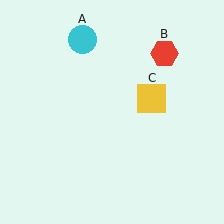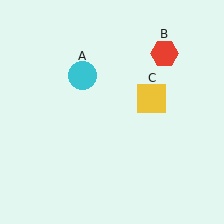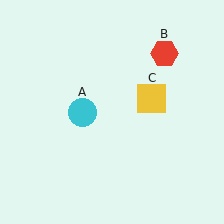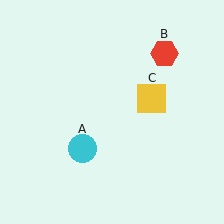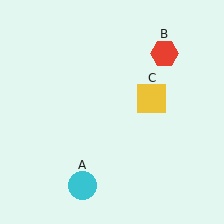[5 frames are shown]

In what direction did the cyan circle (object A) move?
The cyan circle (object A) moved down.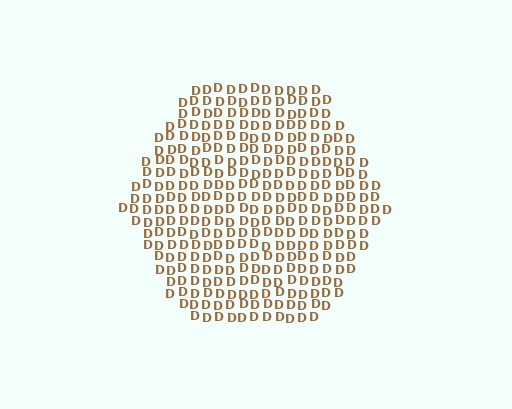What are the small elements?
The small elements are letter D's.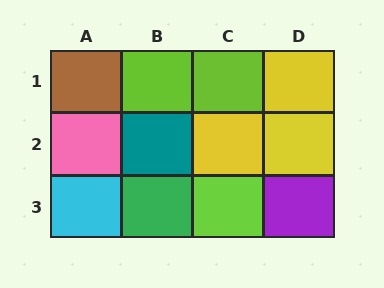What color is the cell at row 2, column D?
Yellow.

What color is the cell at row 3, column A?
Cyan.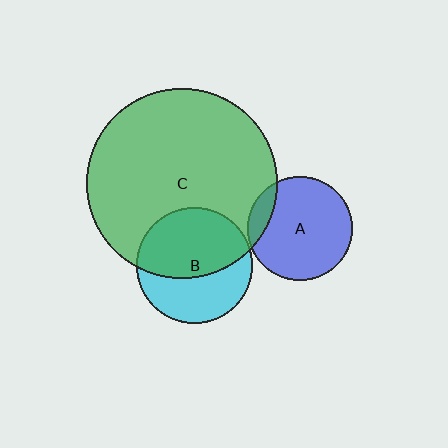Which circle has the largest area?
Circle C (green).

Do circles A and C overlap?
Yes.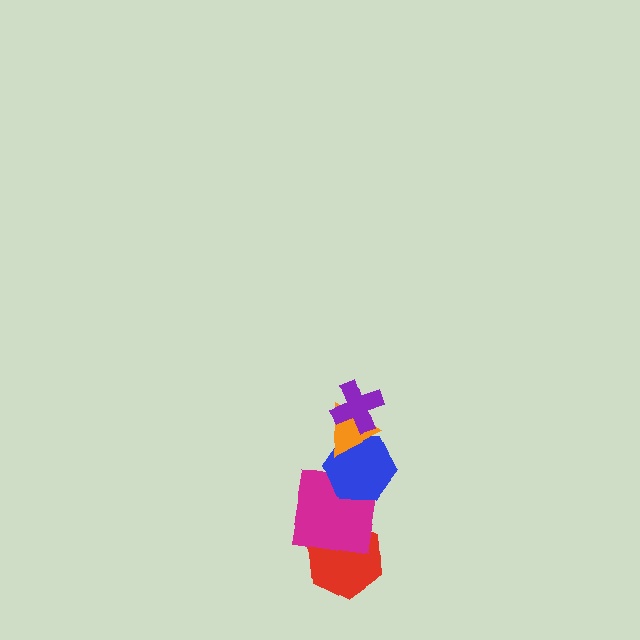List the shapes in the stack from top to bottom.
From top to bottom: the purple cross, the orange triangle, the blue hexagon, the magenta square, the red hexagon.